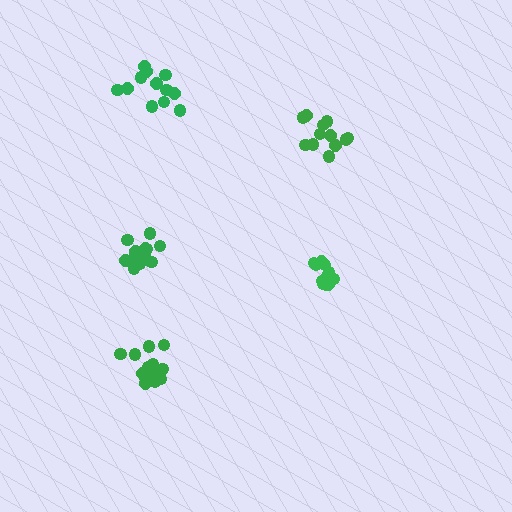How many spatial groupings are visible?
There are 5 spatial groupings.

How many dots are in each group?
Group 1: 11 dots, Group 2: 17 dots, Group 3: 14 dots, Group 4: 12 dots, Group 5: 12 dots (66 total).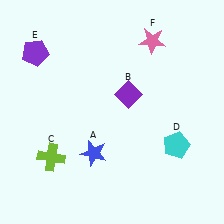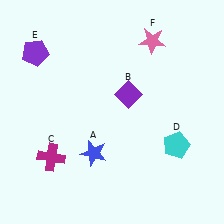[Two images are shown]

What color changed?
The cross (C) changed from lime in Image 1 to magenta in Image 2.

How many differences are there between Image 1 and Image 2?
There is 1 difference between the two images.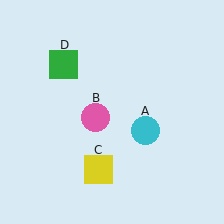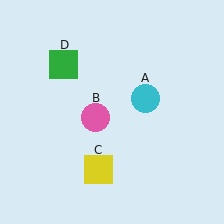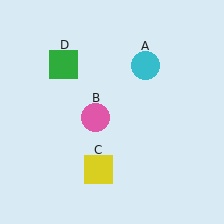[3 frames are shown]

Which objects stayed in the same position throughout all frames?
Pink circle (object B) and yellow square (object C) and green square (object D) remained stationary.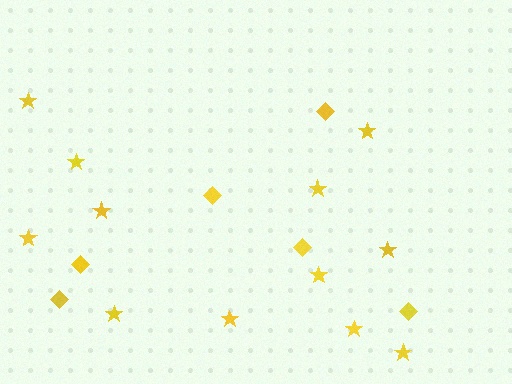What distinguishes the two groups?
There are 2 groups: one group of stars (12) and one group of diamonds (6).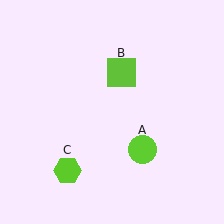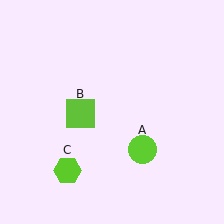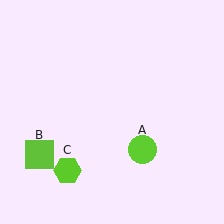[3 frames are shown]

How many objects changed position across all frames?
1 object changed position: lime square (object B).